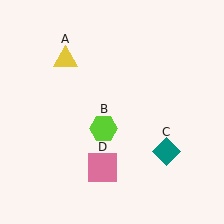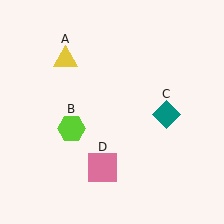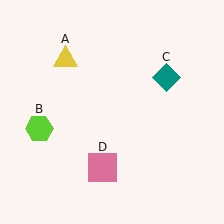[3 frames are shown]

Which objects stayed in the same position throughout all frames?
Yellow triangle (object A) and pink square (object D) remained stationary.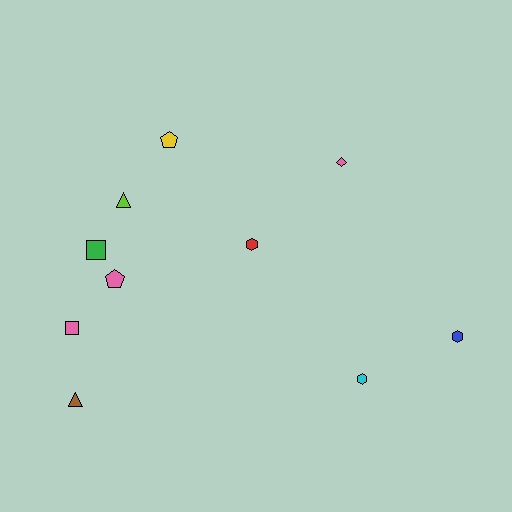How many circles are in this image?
There are no circles.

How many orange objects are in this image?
There are no orange objects.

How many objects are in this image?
There are 10 objects.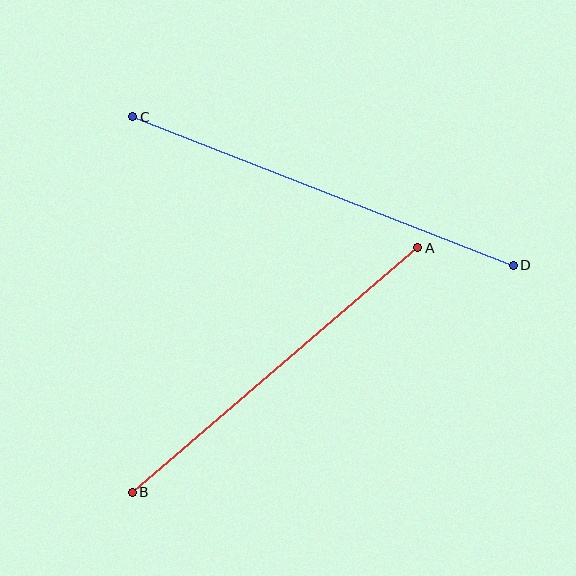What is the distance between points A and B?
The distance is approximately 376 pixels.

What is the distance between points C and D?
The distance is approximately 409 pixels.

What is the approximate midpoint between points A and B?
The midpoint is at approximately (275, 370) pixels.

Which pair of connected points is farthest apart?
Points C and D are farthest apart.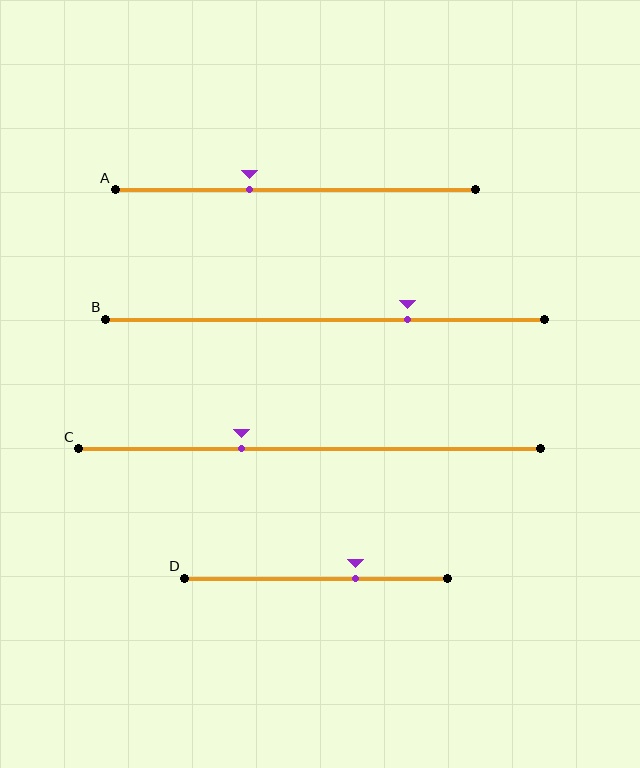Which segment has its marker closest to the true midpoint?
Segment A has its marker closest to the true midpoint.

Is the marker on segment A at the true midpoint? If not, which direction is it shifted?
No, the marker on segment A is shifted to the left by about 13% of the segment length.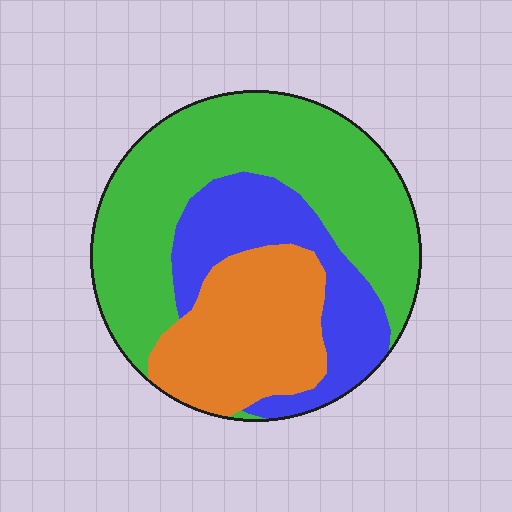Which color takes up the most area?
Green, at roughly 50%.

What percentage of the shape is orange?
Orange takes up about one quarter (1/4) of the shape.